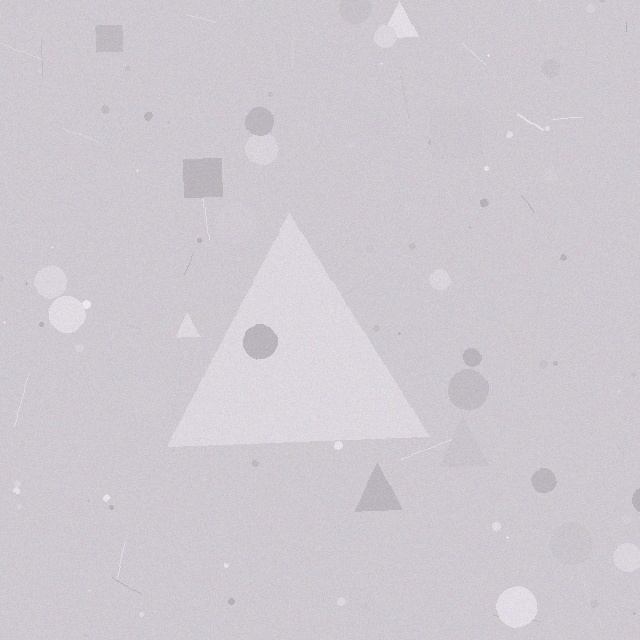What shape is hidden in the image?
A triangle is hidden in the image.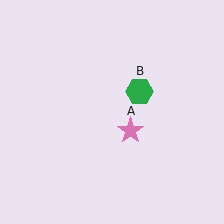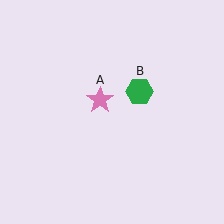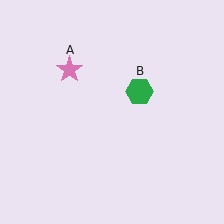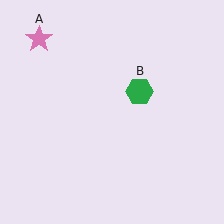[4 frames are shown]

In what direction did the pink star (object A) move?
The pink star (object A) moved up and to the left.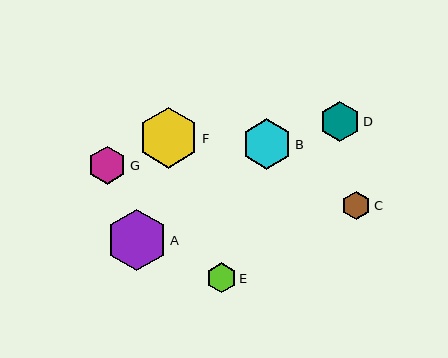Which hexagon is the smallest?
Hexagon C is the smallest with a size of approximately 29 pixels.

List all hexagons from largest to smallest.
From largest to smallest: F, A, B, D, G, E, C.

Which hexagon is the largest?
Hexagon F is the largest with a size of approximately 61 pixels.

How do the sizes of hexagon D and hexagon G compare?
Hexagon D and hexagon G are approximately the same size.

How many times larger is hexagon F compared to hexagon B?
Hexagon F is approximately 1.2 times the size of hexagon B.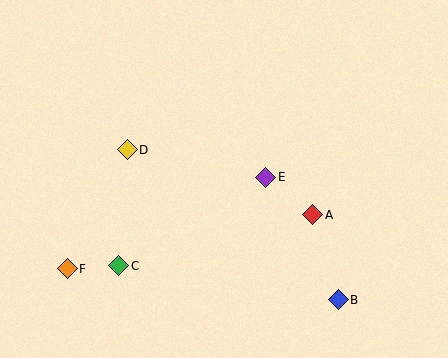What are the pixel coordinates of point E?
Point E is at (266, 177).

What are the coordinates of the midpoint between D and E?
The midpoint between D and E is at (197, 163).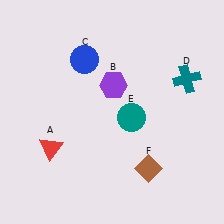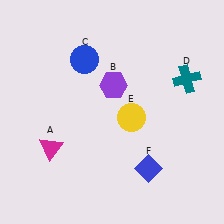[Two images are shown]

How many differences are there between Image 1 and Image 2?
There are 3 differences between the two images.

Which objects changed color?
A changed from red to magenta. E changed from teal to yellow. F changed from brown to blue.